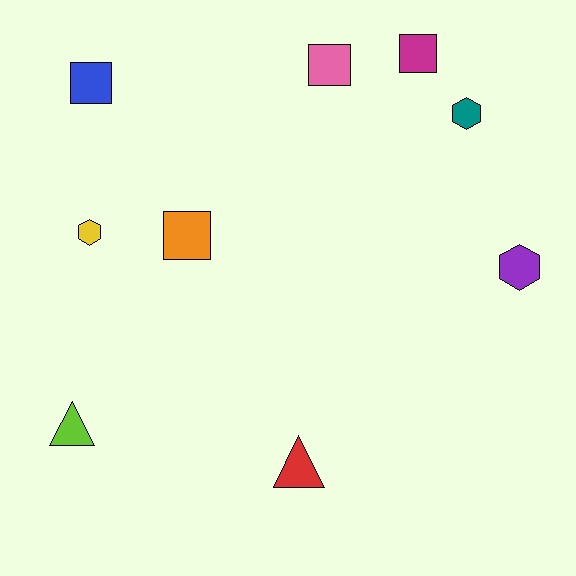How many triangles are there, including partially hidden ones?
There are 2 triangles.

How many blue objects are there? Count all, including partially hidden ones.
There is 1 blue object.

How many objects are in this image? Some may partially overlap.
There are 9 objects.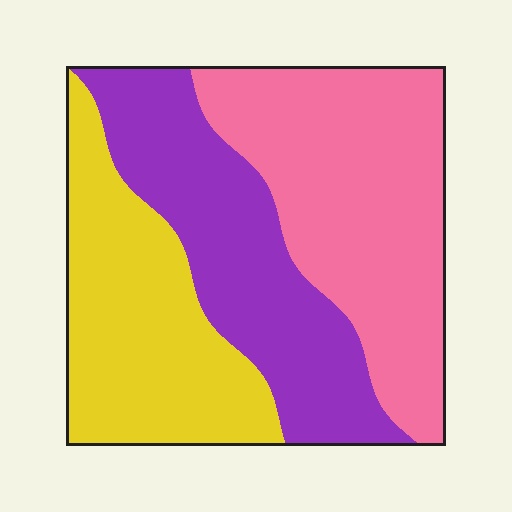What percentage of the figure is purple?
Purple covers around 30% of the figure.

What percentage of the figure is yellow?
Yellow takes up between a quarter and a half of the figure.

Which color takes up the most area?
Pink, at roughly 40%.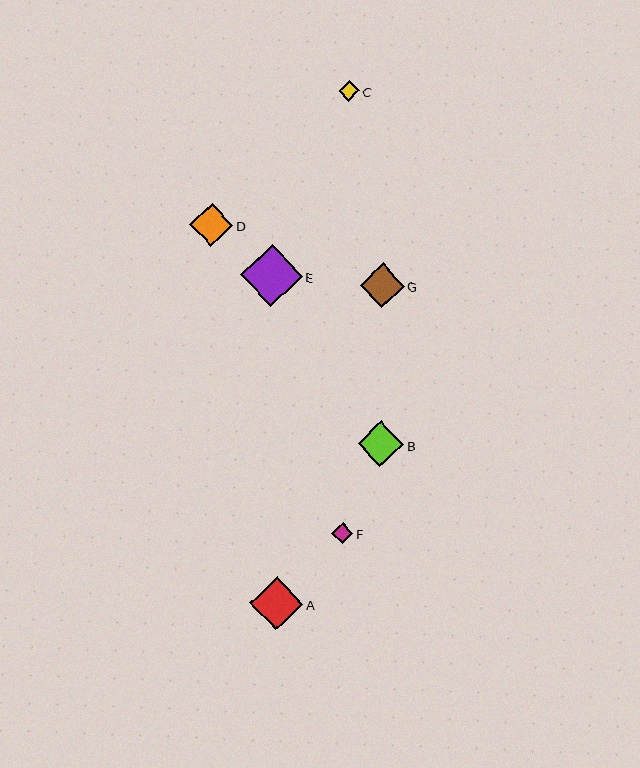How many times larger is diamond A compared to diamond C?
Diamond A is approximately 2.6 times the size of diamond C.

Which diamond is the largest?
Diamond E is the largest with a size of approximately 61 pixels.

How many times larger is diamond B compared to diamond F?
Diamond B is approximately 2.2 times the size of diamond F.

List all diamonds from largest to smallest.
From largest to smallest: E, A, B, G, D, F, C.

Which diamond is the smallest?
Diamond C is the smallest with a size of approximately 21 pixels.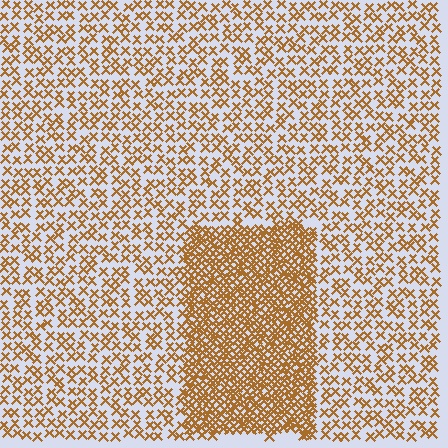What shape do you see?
I see a rectangle.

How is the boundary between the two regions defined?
The boundary is defined by a change in element density (approximately 2.6x ratio). All elements are the same color, size, and shape.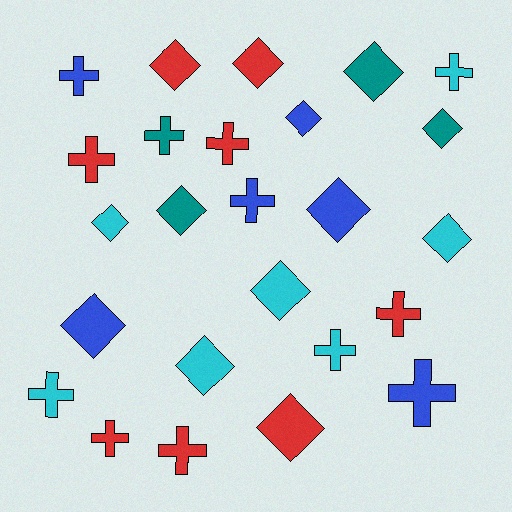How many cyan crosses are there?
There are 3 cyan crosses.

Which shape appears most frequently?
Diamond, with 13 objects.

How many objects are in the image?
There are 25 objects.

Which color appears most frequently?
Red, with 8 objects.